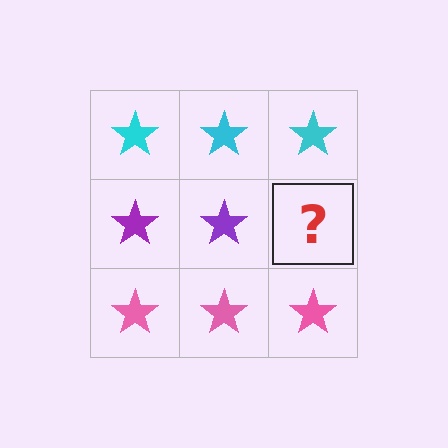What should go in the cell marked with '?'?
The missing cell should contain a purple star.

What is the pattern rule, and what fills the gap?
The rule is that each row has a consistent color. The gap should be filled with a purple star.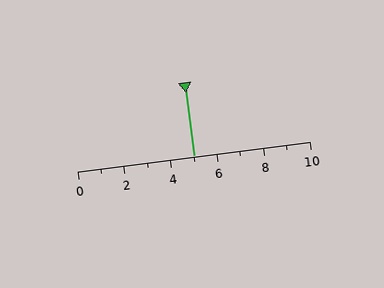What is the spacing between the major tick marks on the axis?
The major ticks are spaced 2 apart.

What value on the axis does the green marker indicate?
The marker indicates approximately 5.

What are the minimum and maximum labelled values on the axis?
The axis runs from 0 to 10.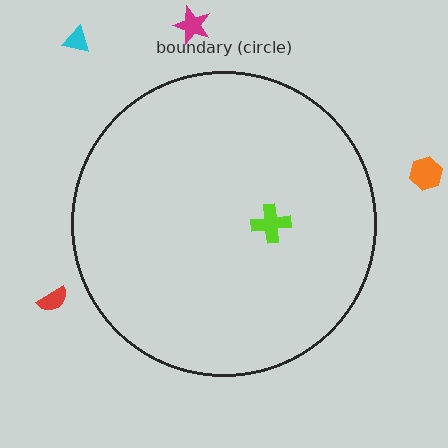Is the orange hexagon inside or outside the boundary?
Outside.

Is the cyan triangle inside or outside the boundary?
Outside.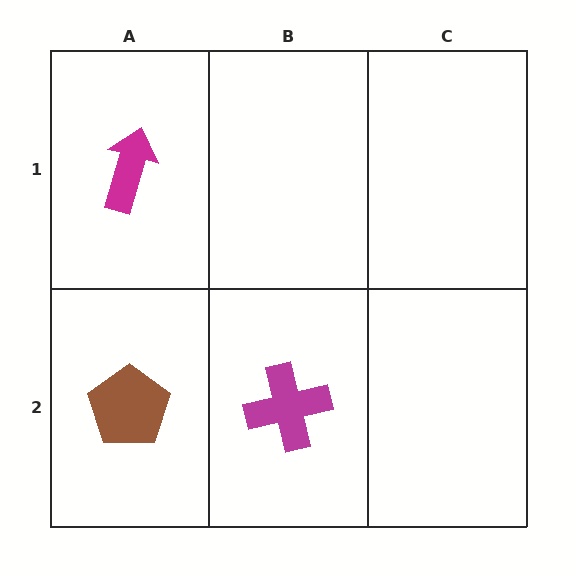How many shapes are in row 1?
1 shape.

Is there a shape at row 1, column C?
No, that cell is empty.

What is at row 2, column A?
A brown pentagon.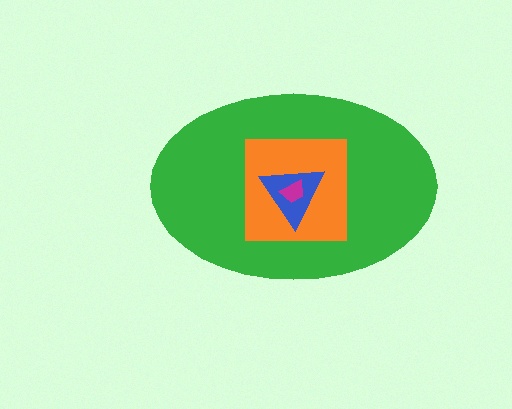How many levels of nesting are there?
4.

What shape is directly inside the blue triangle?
The magenta trapezoid.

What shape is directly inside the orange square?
The blue triangle.